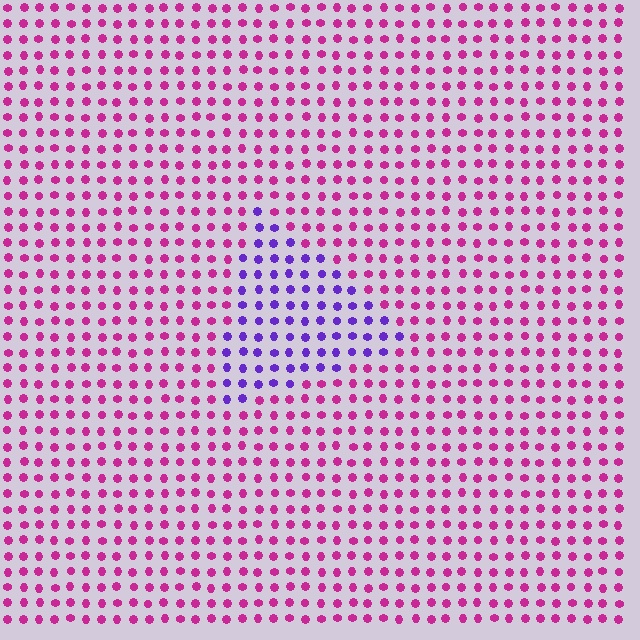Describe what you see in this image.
The image is filled with small magenta elements in a uniform arrangement. A triangle-shaped region is visible where the elements are tinted to a slightly different hue, forming a subtle color boundary.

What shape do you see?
I see a triangle.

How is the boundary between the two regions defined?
The boundary is defined purely by a slight shift in hue (about 56 degrees). Spacing, size, and orientation are identical on both sides.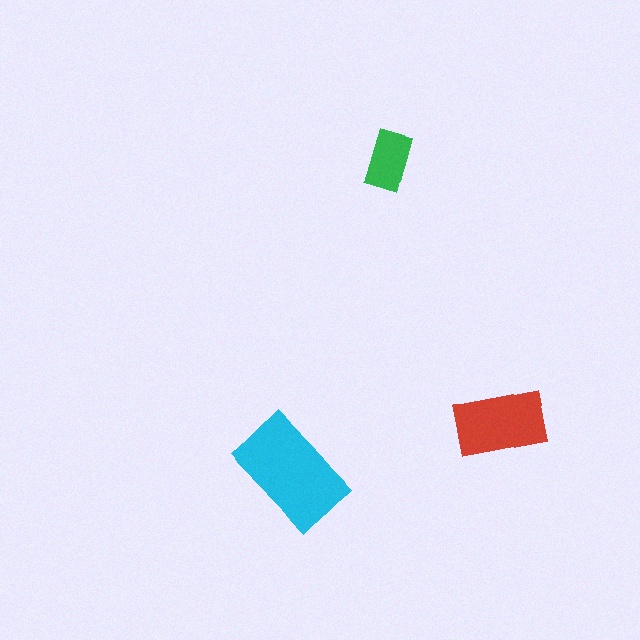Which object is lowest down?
The cyan rectangle is bottommost.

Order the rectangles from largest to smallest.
the cyan one, the red one, the green one.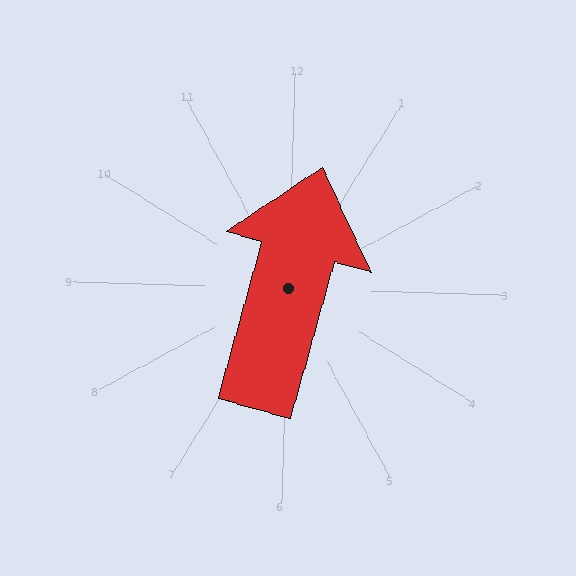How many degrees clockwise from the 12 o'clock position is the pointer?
Approximately 14 degrees.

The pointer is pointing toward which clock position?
Roughly 12 o'clock.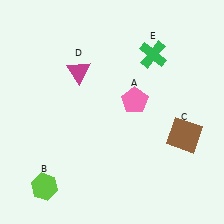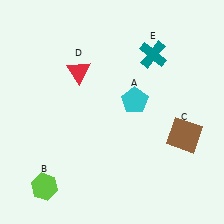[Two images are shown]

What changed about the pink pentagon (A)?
In Image 1, A is pink. In Image 2, it changed to cyan.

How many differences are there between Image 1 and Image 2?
There are 3 differences between the two images.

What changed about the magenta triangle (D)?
In Image 1, D is magenta. In Image 2, it changed to red.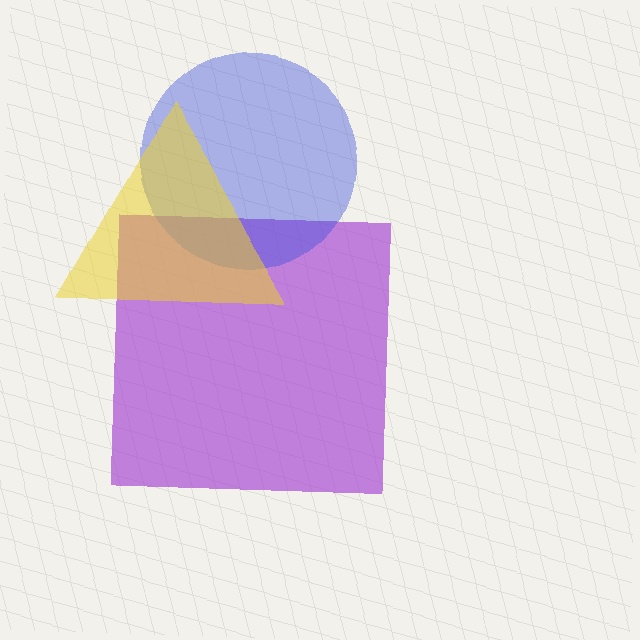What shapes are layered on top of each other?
The layered shapes are: a purple square, a blue circle, a yellow triangle.